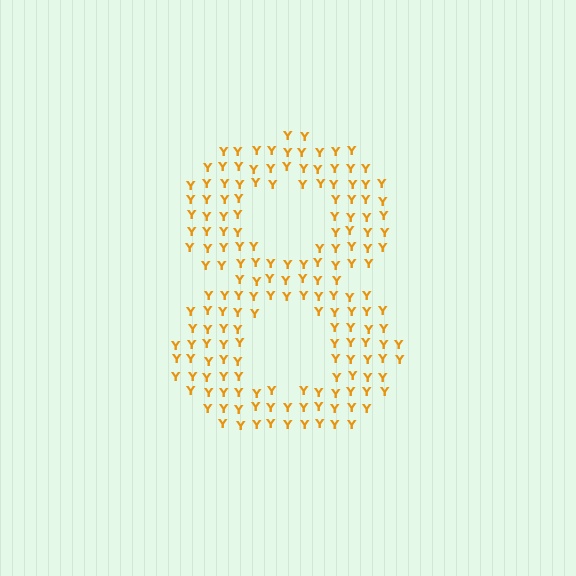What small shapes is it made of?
It is made of small letter Y's.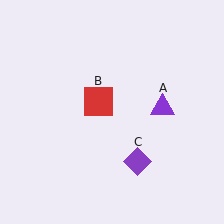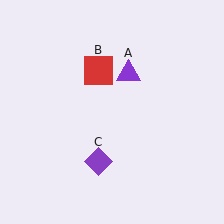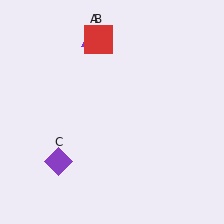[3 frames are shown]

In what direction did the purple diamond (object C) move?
The purple diamond (object C) moved left.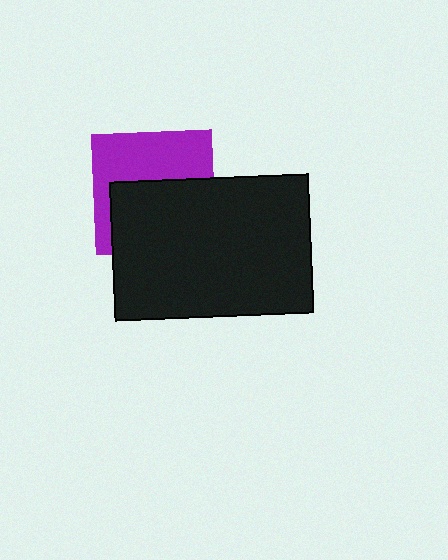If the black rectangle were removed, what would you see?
You would see the complete purple square.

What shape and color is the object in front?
The object in front is a black rectangle.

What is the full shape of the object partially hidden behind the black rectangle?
The partially hidden object is a purple square.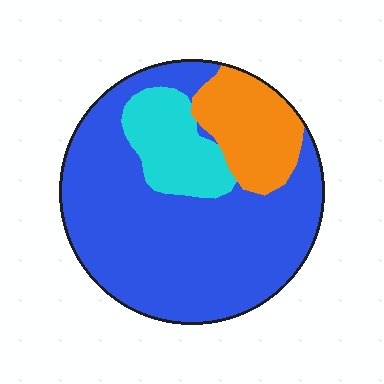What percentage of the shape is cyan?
Cyan takes up less than a sixth of the shape.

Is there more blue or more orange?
Blue.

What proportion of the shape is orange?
Orange takes up about one sixth (1/6) of the shape.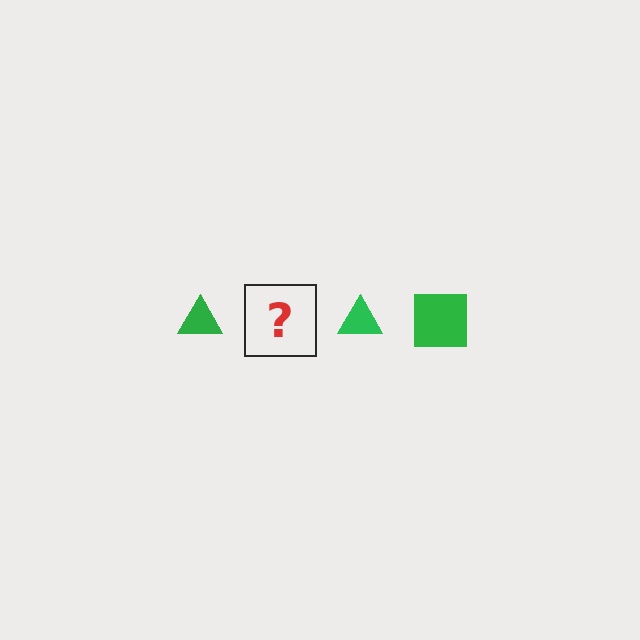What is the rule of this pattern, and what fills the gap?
The rule is that the pattern cycles through triangle, square shapes in green. The gap should be filled with a green square.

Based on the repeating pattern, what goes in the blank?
The blank should be a green square.